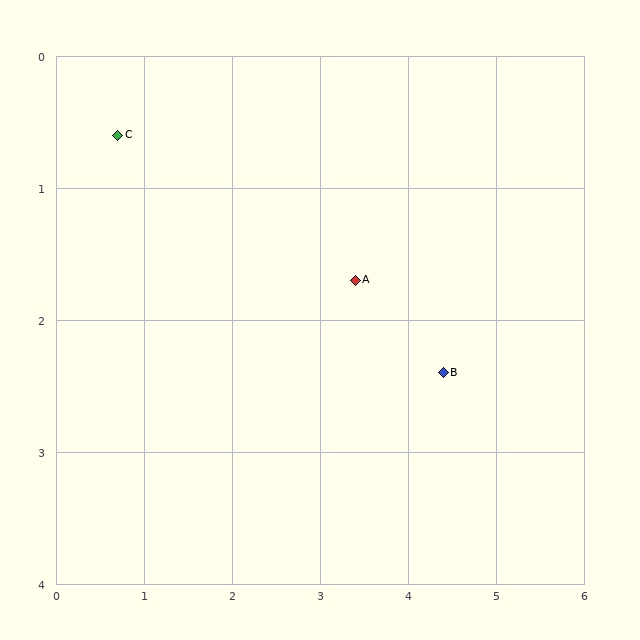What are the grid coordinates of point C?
Point C is at approximately (0.7, 0.6).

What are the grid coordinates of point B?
Point B is at approximately (4.4, 2.4).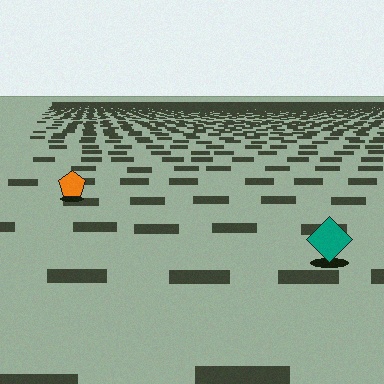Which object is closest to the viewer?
The teal diamond is closest. The texture marks near it are larger and more spread out.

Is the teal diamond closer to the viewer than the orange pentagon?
Yes. The teal diamond is closer — you can tell from the texture gradient: the ground texture is coarser near it.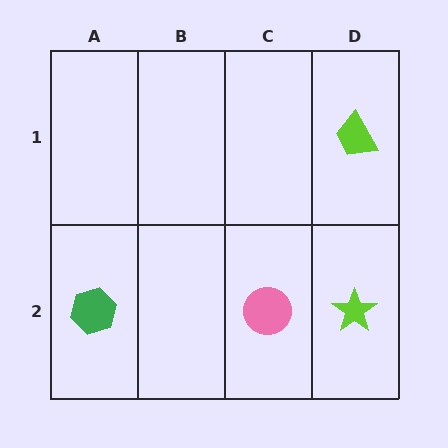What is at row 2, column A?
A green hexagon.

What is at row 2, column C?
A pink circle.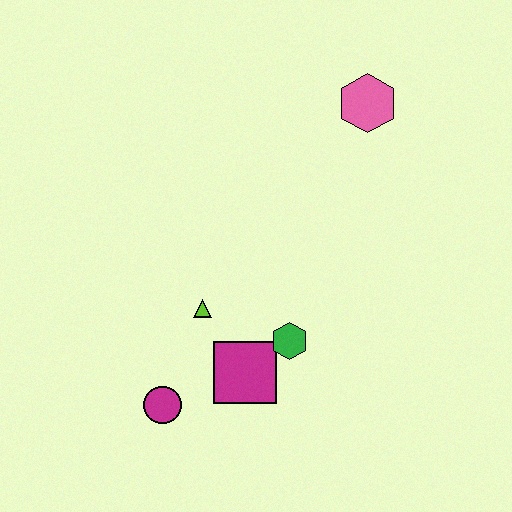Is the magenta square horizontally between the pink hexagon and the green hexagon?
No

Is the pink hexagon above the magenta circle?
Yes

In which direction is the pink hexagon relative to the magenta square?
The pink hexagon is above the magenta square.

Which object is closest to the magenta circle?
The magenta square is closest to the magenta circle.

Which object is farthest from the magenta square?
The pink hexagon is farthest from the magenta square.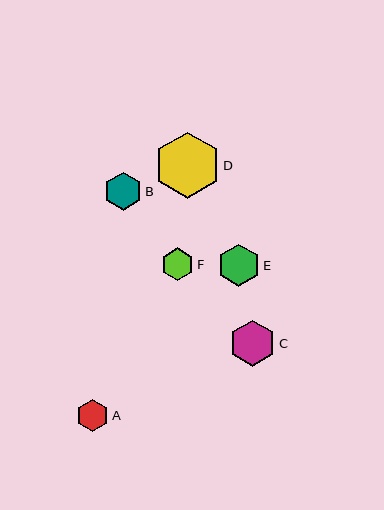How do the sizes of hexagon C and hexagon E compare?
Hexagon C and hexagon E are approximately the same size.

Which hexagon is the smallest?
Hexagon A is the smallest with a size of approximately 32 pixels.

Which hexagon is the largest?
Hexagon D is the largest with a size of approximately 66 pixels.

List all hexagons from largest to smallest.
From largest to smallest: D, C, E, B, F, A.